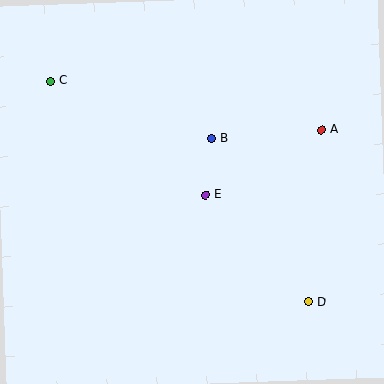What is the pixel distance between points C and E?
The distance between C and E is 192 pixels.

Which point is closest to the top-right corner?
Point A is closest to the top-right corner.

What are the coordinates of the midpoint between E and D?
The midpoint between E and D is at (257, 248).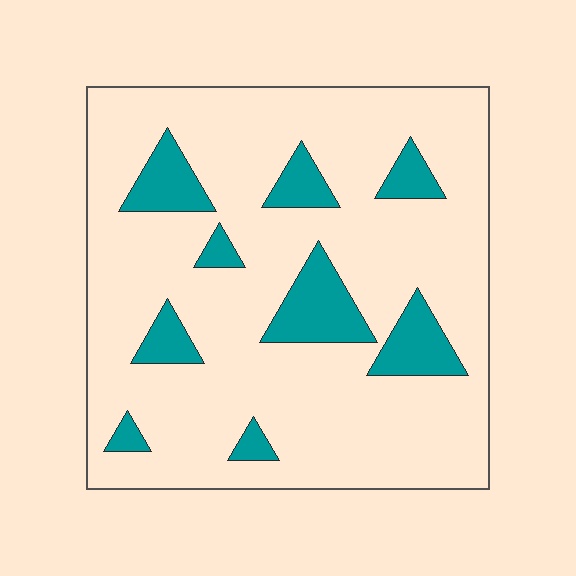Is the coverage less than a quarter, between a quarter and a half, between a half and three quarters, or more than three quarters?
Less than a quarter.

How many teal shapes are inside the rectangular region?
9.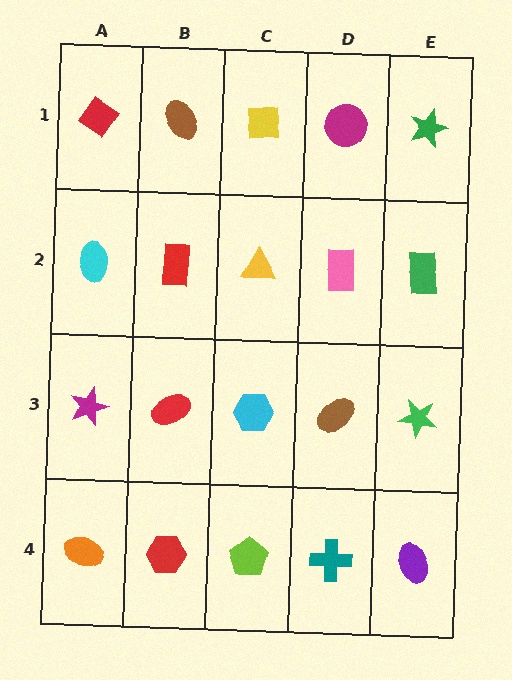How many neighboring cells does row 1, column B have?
3.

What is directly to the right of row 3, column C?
A brown ellipse.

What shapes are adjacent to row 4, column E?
A green star (row 3, column E), a teal cross (row 4, column D).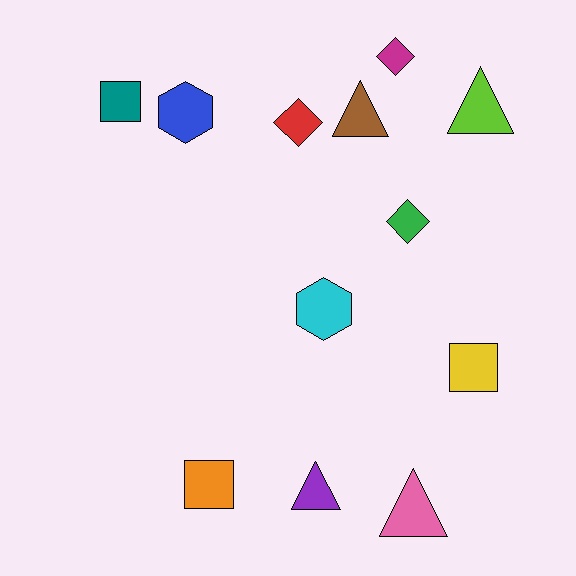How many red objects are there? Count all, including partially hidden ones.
There is 1 red object.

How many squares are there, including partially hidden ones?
There are 3 squares.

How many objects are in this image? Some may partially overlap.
There are 12 objects.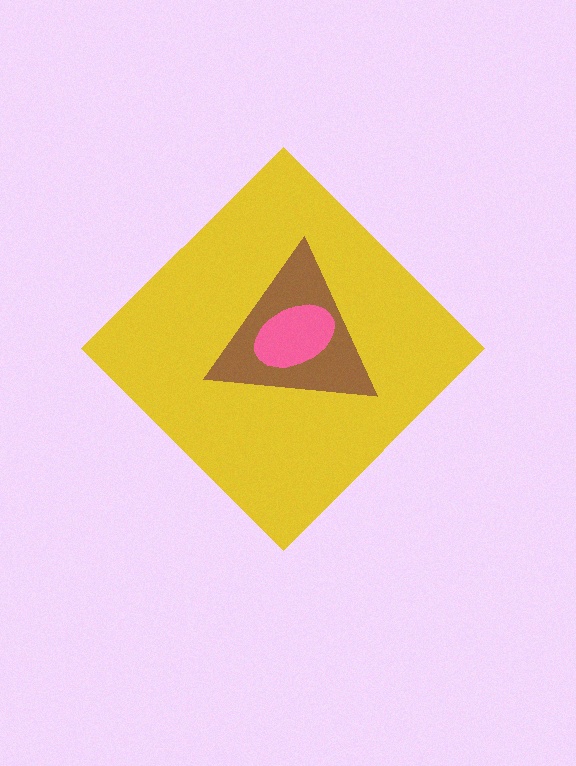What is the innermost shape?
The pink ellipse.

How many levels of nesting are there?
3.